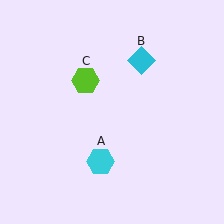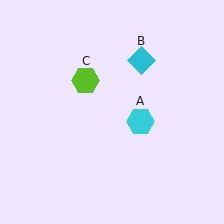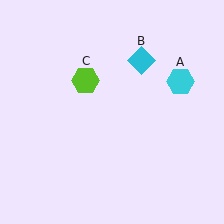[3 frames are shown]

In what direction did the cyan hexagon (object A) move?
The cyan hexagon (object A) moved up and to the right.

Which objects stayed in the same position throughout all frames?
Cyan diamond (object B) and lime hexagon (object C) remained stationary.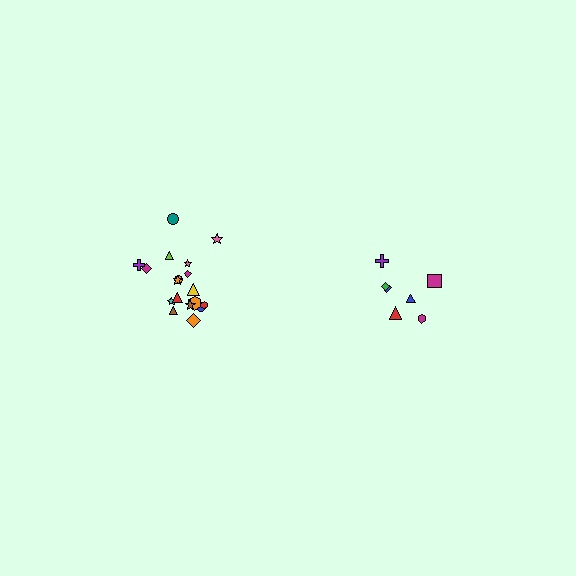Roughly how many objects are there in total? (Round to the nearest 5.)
Roughly 25 objects in total.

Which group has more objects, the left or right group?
The left group.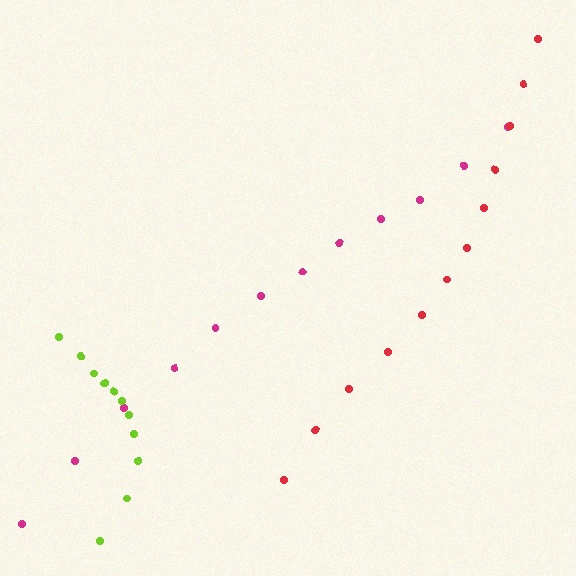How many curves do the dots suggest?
There are 3 distinct paths.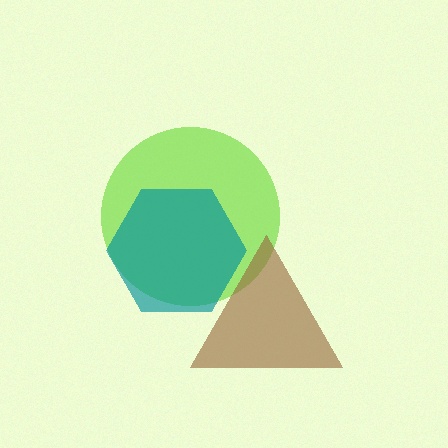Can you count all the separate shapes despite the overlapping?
Yes, there are 3 separate shapes.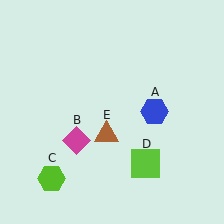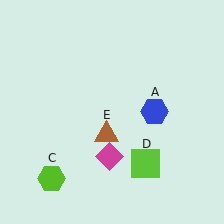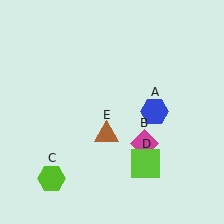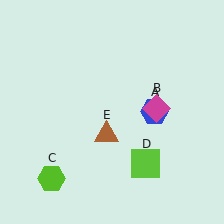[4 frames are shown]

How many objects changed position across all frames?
1 object changed position: magenta diamond (object B).